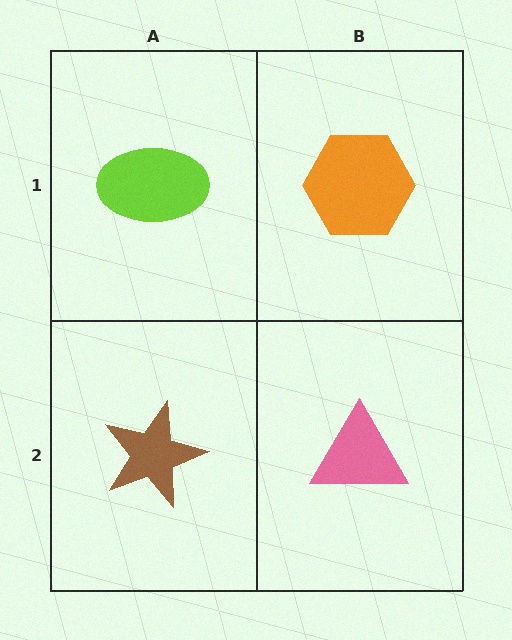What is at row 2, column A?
A brown star.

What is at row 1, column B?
An orange hexagon.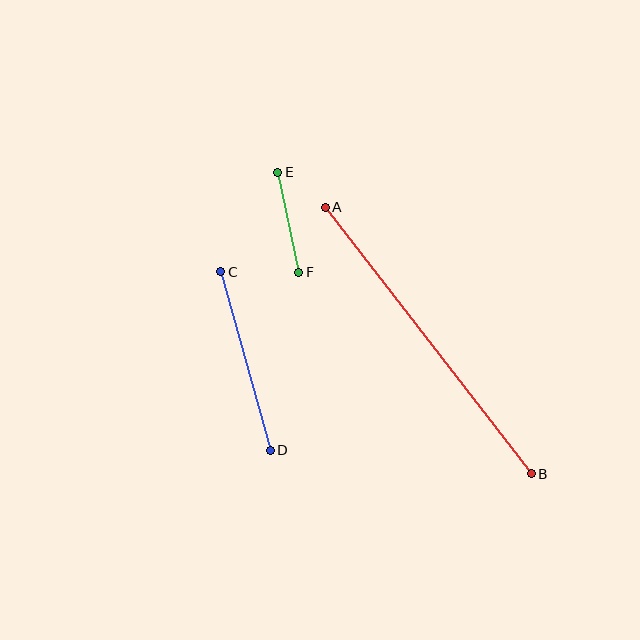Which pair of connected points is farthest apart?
Points A and B are farthest apart.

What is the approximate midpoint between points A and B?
The midpoint is at approximately (428, 341) pixels.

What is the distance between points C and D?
The distance is approximately 186 pixels.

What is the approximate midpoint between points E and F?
The midpoint is at approximately (288, 222) pixels.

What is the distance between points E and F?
The distance is approximately 102 pixels.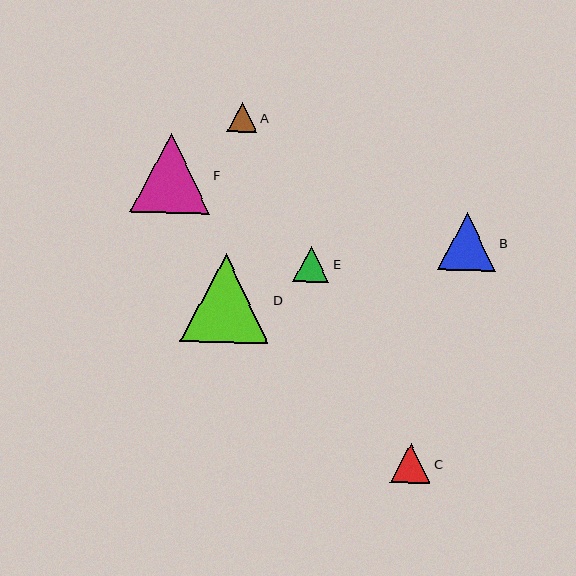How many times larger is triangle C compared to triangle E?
Triangle C is approximately 1.1 times the size of triangle E.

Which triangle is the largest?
Triangle D is the largest with a size of approximately 89 pixels.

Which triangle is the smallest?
Triangle A is the smallest with a size of approximately 30 pixels.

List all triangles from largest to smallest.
From largest to smallest: D, F, B, C, E, A.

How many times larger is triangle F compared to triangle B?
Triangle F is approximately 1.4 times the size of triangle B.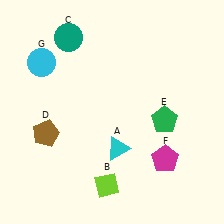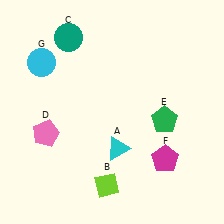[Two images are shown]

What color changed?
The pentagon (D) changed from brown in Image 1 to pink in Image 2.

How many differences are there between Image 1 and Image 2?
There is 1 difference between the two images.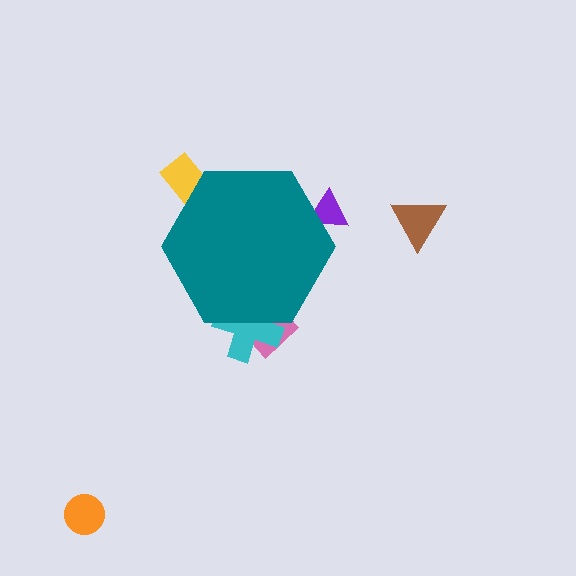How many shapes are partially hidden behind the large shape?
4 shapes are partially hidden.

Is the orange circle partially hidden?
No, the orange circle is fully visible.